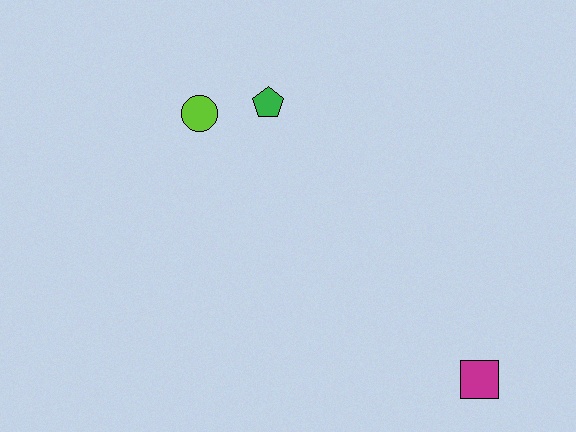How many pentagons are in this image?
There is 1 pentagon.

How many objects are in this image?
There are 3 objects.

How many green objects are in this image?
There is 1 green object.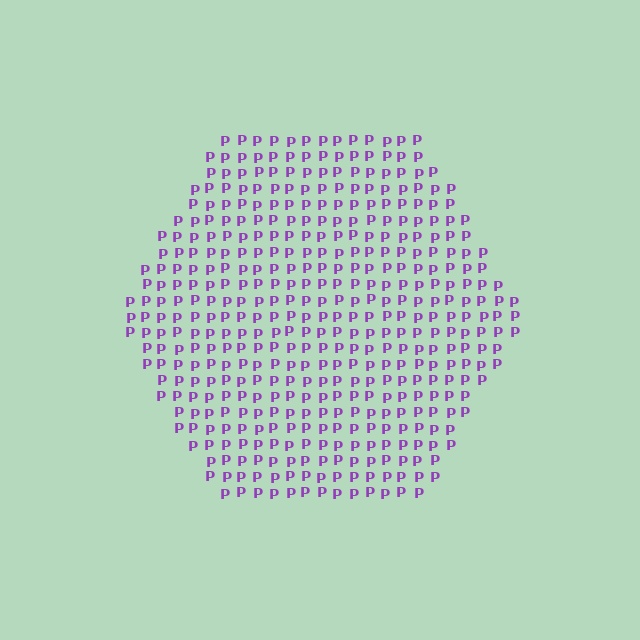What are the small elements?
The small elements are letter P's.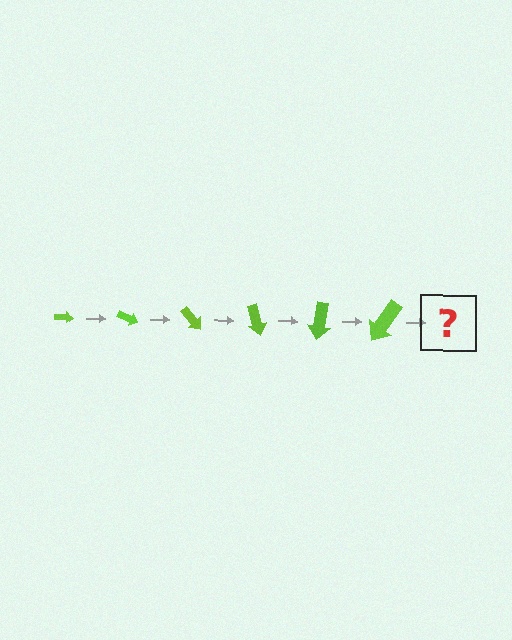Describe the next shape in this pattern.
It should be an arrow, larger than the previous one and rotated 150 degrees from the start.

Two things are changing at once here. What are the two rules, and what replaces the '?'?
The two rules are that the arrow grows larger each step and it rotates 25 degrees each step. The '?' should be an arrow, larger than the previous one and rotated 150 degrees from the start.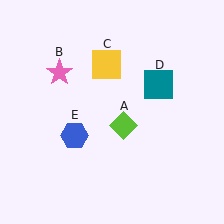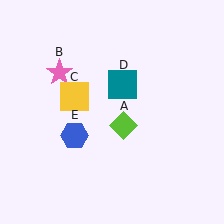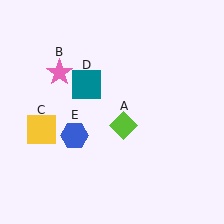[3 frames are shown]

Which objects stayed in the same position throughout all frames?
Lime diamond (object A) and pink star (object B) and blue hexagon (object E) remained stationary.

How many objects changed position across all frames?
2 objects changed position: yellow square (object C), teal square (object D).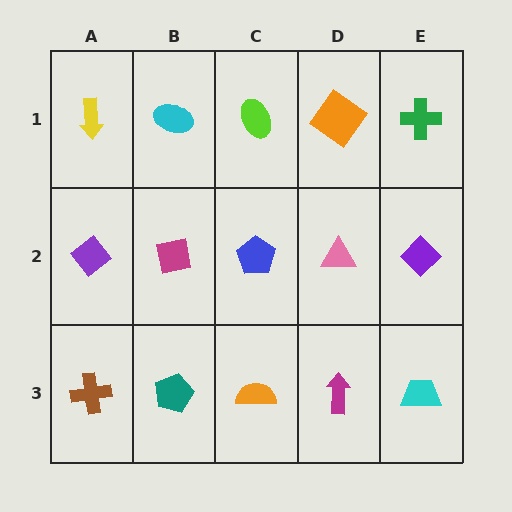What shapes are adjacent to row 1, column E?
A purple diamond (row 2, column E), an orange diamond (row 1, column D).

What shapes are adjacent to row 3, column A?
A purple diamond (row 2, column A), a teal pentagon (row 3, column B).